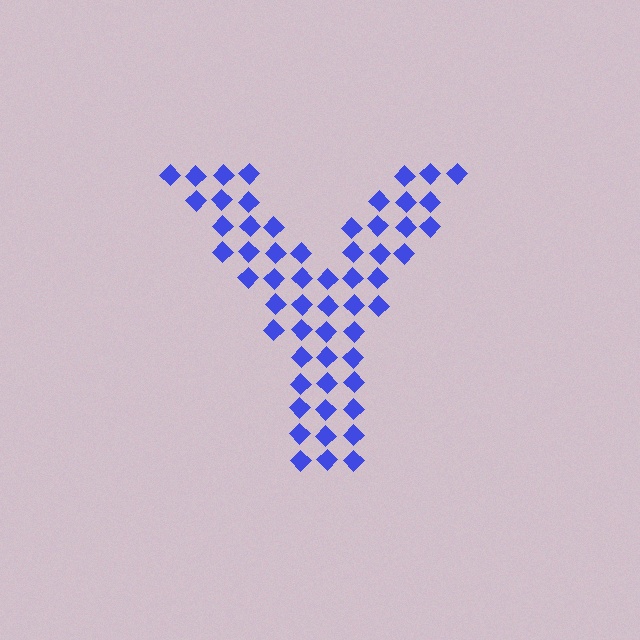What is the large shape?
The large shape is the letter Y.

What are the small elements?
The small elements are diamonds.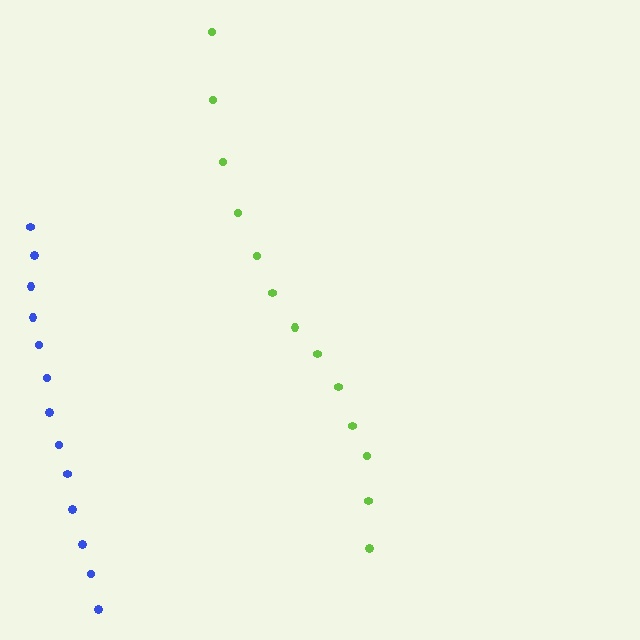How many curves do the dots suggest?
There are 2 distinct paths.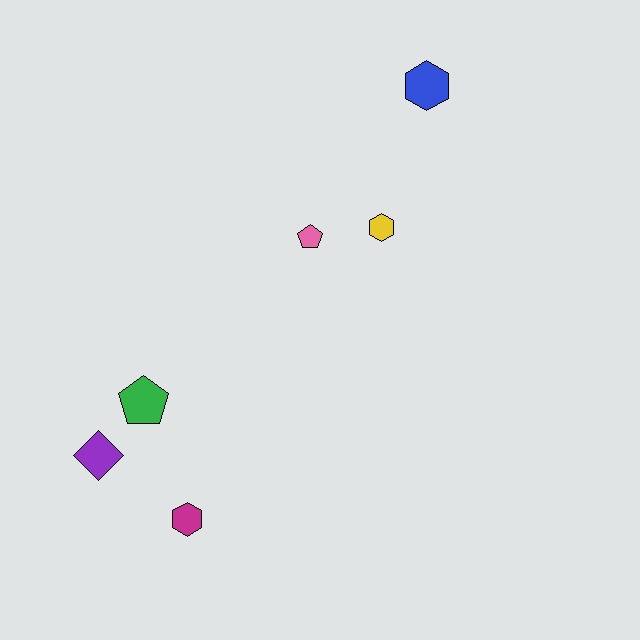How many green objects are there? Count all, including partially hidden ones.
There is 1 green object.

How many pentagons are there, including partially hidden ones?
There are 2 pentagons.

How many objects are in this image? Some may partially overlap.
There are 6 objects.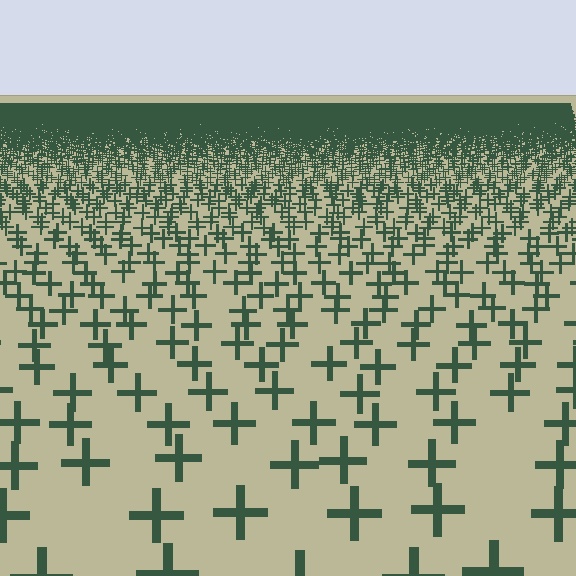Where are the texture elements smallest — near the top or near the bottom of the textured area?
Near the top.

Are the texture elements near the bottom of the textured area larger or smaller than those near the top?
Larger. Near the bottom, elements are closer to the viewer and appear at a bigger on-screen size.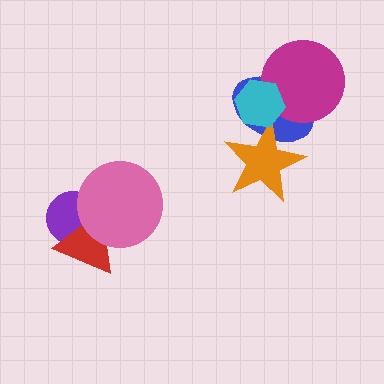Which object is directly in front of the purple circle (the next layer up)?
The red triangle is directly in front of the purple circle.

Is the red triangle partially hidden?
Yes, it is partially covered by another shape.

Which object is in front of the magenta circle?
The cyan hexagon is in front of the magenta circle.